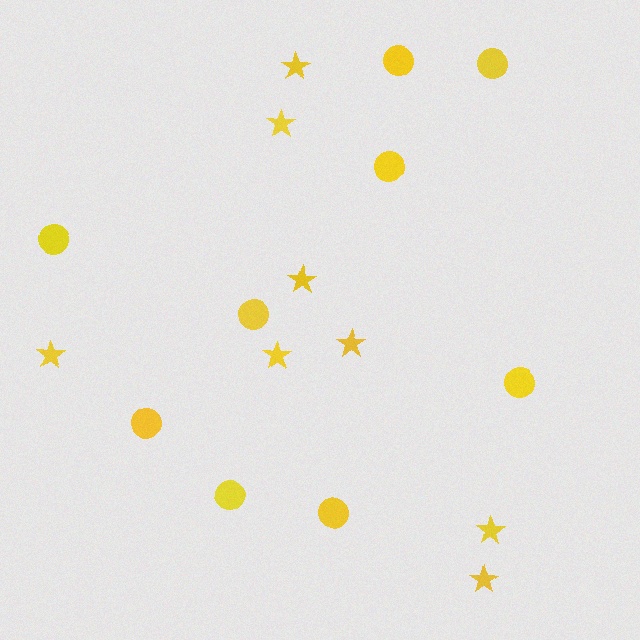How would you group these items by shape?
There are 2 groups: one group of circles (9) and one group of stars (8).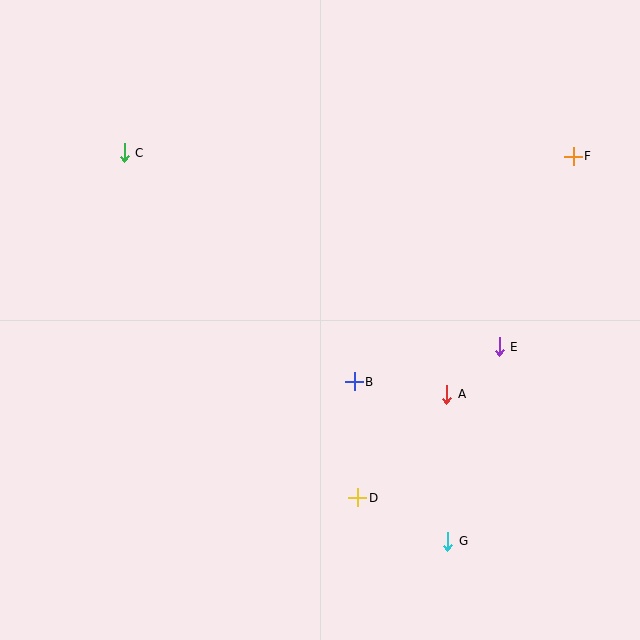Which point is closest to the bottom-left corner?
Point D is closest to the bottom-left corner.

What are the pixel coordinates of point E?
Point E is at (499, 347).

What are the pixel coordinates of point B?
Point B is at (354, 382).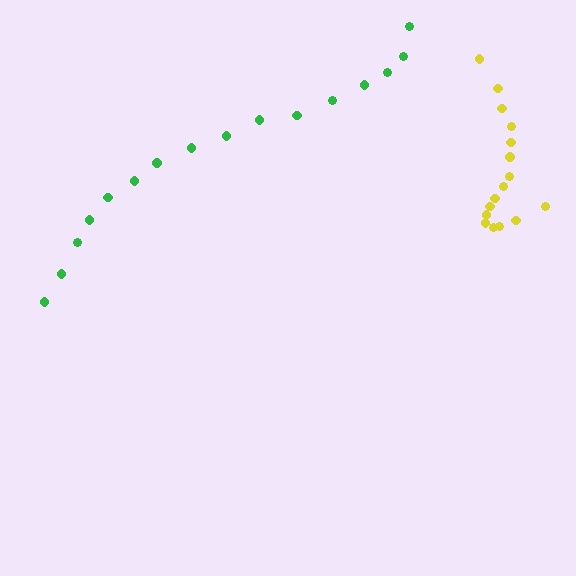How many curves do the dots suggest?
There are 2 distinct paths.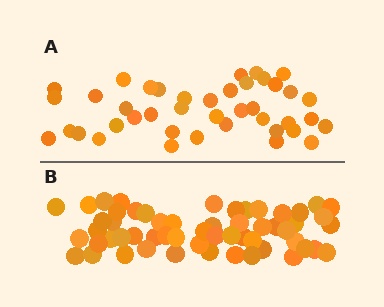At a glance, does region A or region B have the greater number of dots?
Region B (the bottom region) has more dots.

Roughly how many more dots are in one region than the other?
Region B has approximately 15 more dots than region A.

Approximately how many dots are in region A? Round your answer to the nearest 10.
About 40 dots. (The exact count is 41, which rounds to 40.)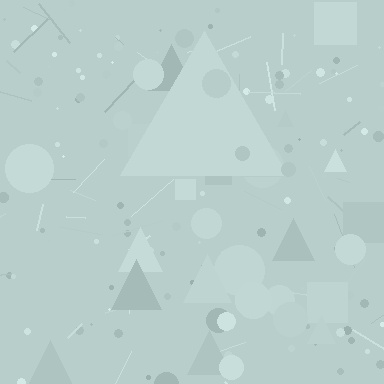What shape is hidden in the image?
A triangle is hidden in the image.